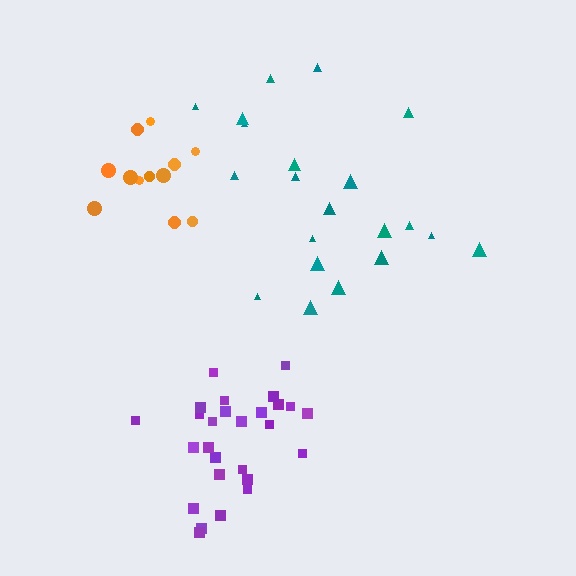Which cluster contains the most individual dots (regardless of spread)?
Purple (27).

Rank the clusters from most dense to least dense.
purple, orange, teal.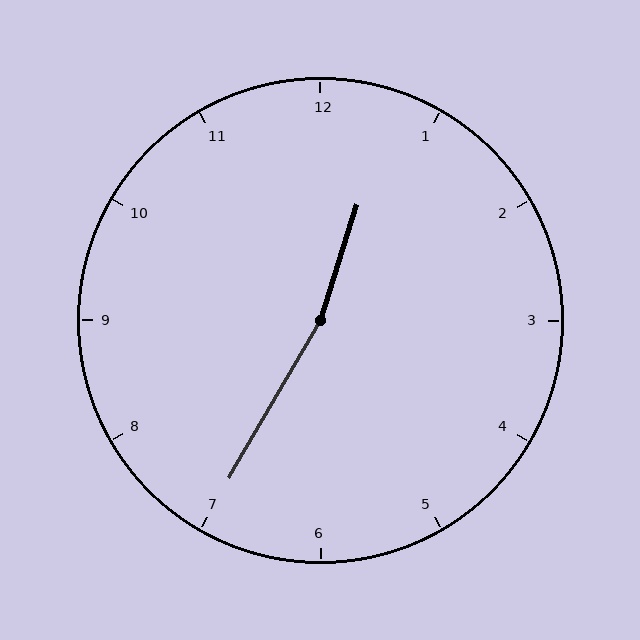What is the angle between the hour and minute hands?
Approximately 168 degrees.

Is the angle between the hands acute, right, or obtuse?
It is obtuse.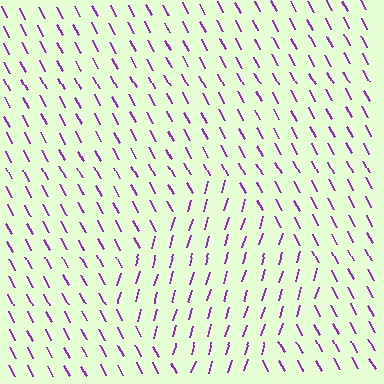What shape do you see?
I see a diamond.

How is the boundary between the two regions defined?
The boundary is defined purely by a change in line orientation (approximately 45 degrees difference). All lines are the same color and thickness.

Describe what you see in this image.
The image is filled with small purple line segments. A diamond region in the image has lines oriented differently from the surrounding lines, creating a visible texture boundary.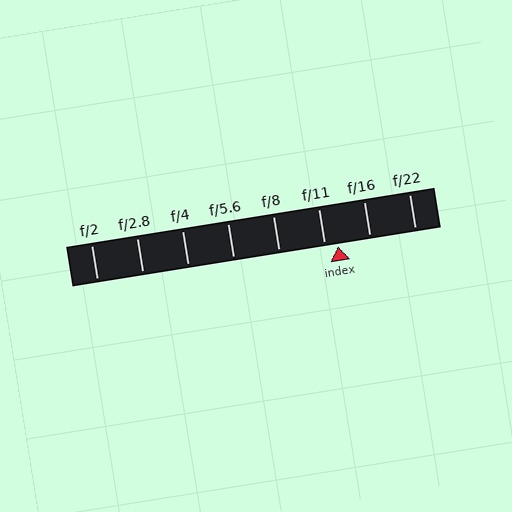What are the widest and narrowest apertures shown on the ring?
The widest aperture shown is f/2 and the narrowest is f/22.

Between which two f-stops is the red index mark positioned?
The index mark is between f/11 and f/16.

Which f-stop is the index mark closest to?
The index mark is closest to f/11.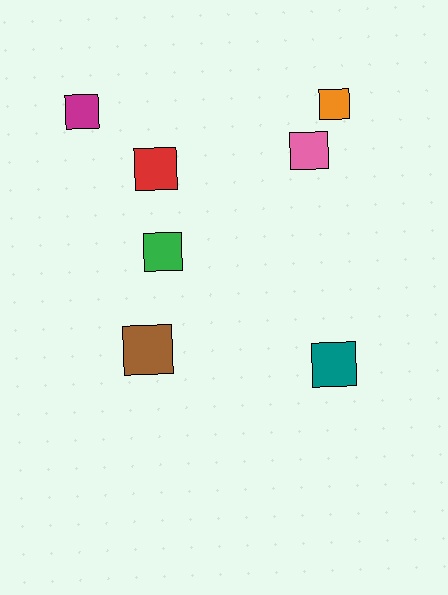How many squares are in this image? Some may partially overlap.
There are 7 squares.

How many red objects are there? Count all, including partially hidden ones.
There is 1 red object.